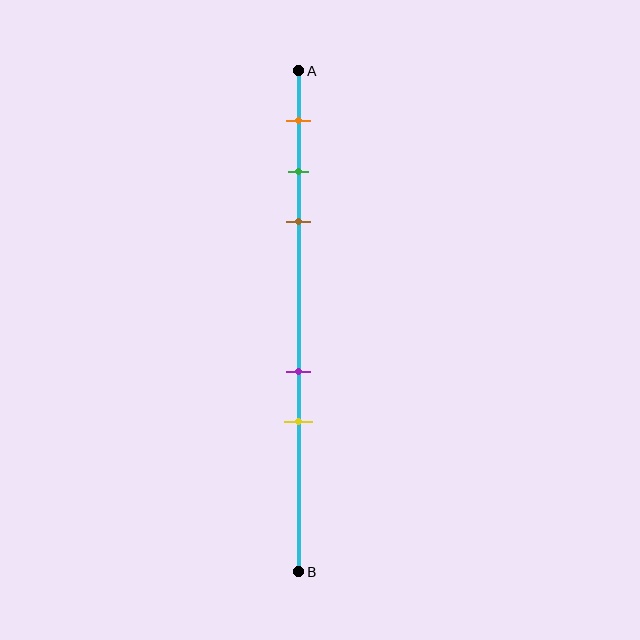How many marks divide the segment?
There are 5 marks dividing the segment.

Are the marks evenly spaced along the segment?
No, the marks are not evenly spaced.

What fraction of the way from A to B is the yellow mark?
The yellow mark is approximately 70% (0.7) of the way from A to B.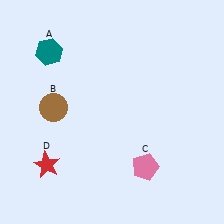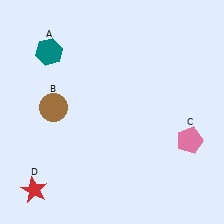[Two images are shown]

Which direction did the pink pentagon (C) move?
The pink pentagon (C) moved right.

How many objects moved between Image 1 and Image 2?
2 objects moved between the two images.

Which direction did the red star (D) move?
The red star (D) moved down.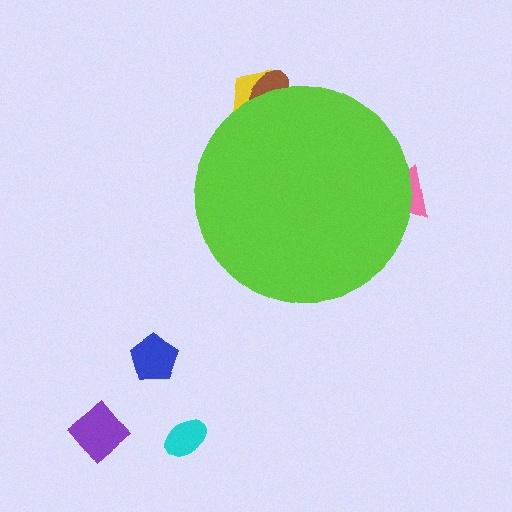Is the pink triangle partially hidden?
Yes, the pink triangle is partially hidden behind the lime circle.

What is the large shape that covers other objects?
A lime circle.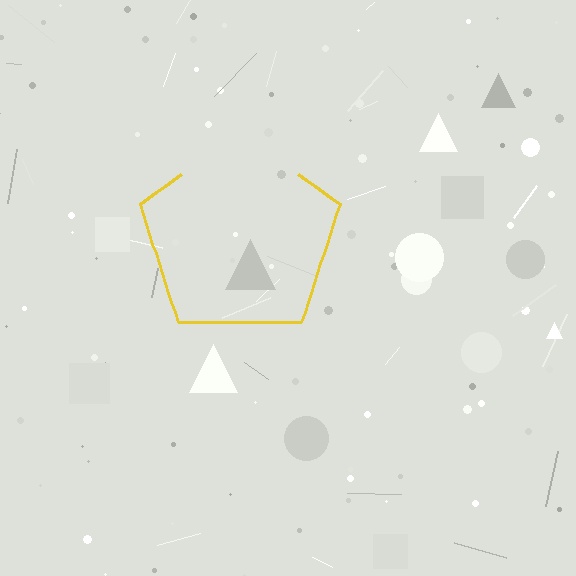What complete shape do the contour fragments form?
The contour fragments form a pentagon.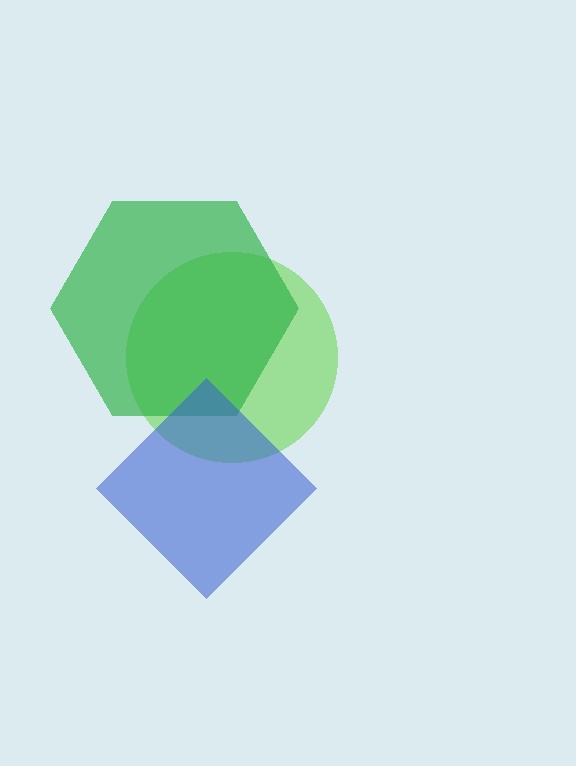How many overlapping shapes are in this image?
There are 3 overlapping shapes in the image.